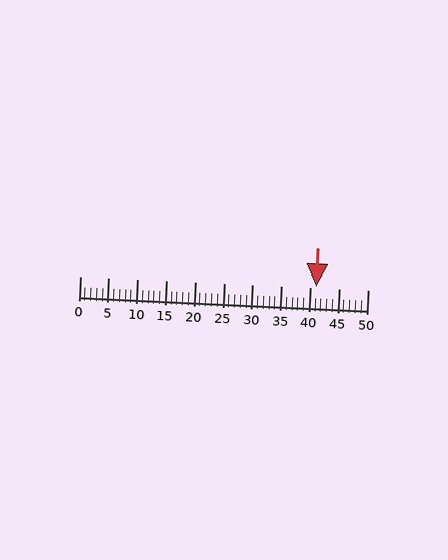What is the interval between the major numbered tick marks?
The major tick marks are spaced 5 units apart.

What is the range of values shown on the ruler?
The ruler shows values from 0 to 50.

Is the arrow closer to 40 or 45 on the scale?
The arrow is closer to 40.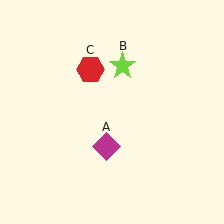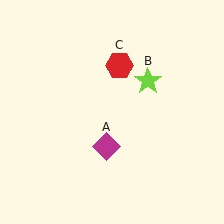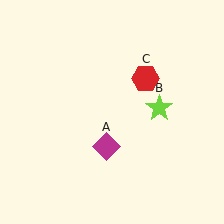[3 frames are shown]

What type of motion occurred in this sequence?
The lime star (object B), red hexagon (object C) rotated clockwise around the center of the scene.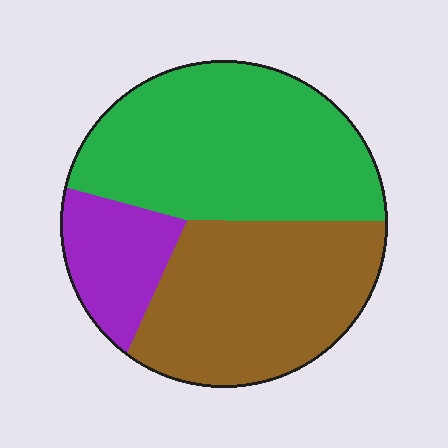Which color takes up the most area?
Green, at roughly 45%.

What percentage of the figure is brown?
Brown takes up between a quarter and a half of the figure.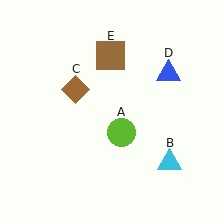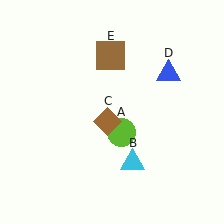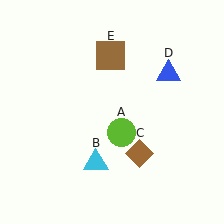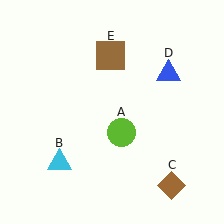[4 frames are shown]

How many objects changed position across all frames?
2 objects changed position: cyan triangle (object B), brown diamond (object C).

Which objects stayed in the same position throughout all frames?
Lime circle (object A) and blue triangle (object D) and brown square (object E) remained stationary.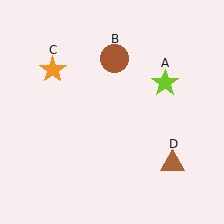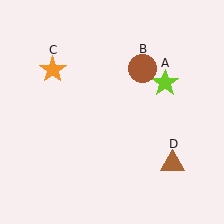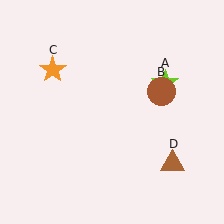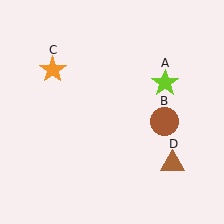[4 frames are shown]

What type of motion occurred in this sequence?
The brown circle (object B) rotated clockwise around the center of the scene.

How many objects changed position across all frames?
1 object changed position: brown circle (object B).